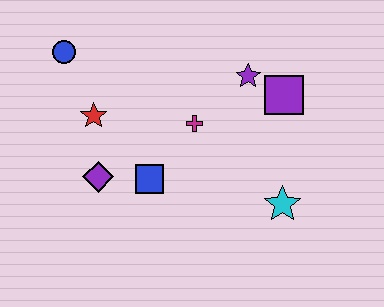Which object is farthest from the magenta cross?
The blue circle is farthest from the magenta cross.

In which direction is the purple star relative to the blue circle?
The purple star is to the right of the blue circle.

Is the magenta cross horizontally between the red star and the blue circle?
No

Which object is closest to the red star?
The purple diamond is closest to the red star.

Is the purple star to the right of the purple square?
No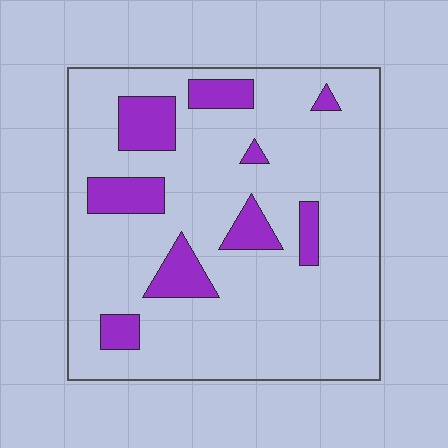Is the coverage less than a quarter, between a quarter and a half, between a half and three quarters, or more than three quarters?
Less than a quarter.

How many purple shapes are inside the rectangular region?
9.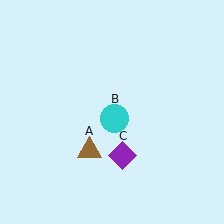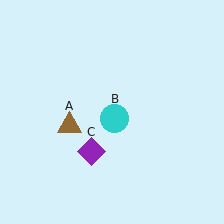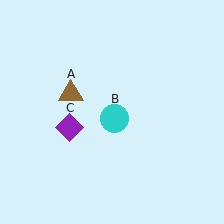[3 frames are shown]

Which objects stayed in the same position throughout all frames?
Cyan circle (object B) remained stationary.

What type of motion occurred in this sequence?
The brown triangle (object A), purple diamond (object C) rotated clockwise around the center of the scene.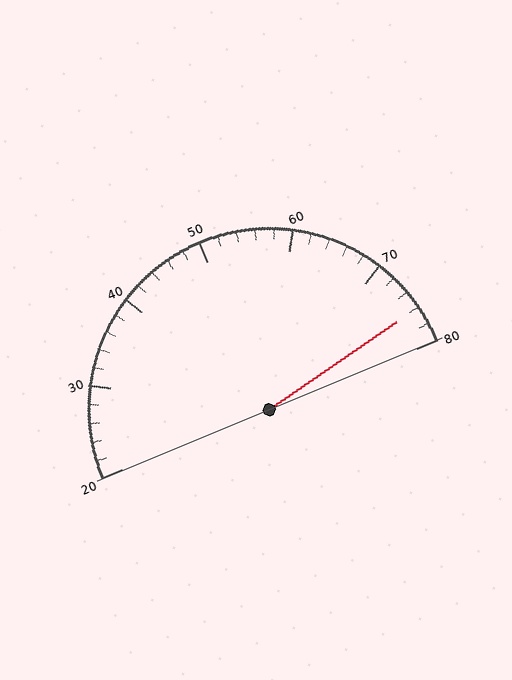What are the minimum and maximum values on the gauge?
The gauge ranges from 20 to 80.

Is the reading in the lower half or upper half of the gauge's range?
The reading is in the upper half of the range (20 to 80).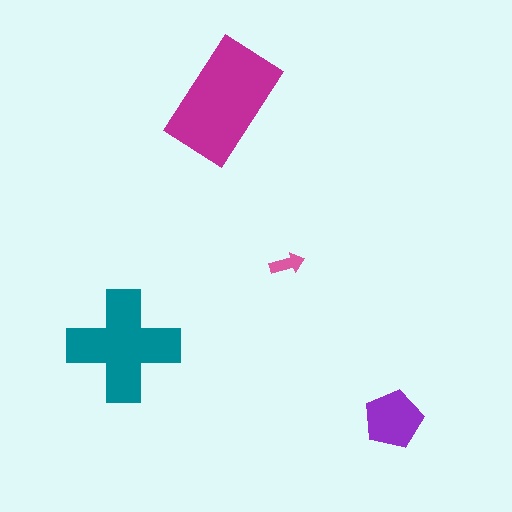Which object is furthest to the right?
The purple pentagon is rightmost.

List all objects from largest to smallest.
The magenta rectangle, the teal cross, the purple pentagon, the pink arrow.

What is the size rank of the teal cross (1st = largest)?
2nd.